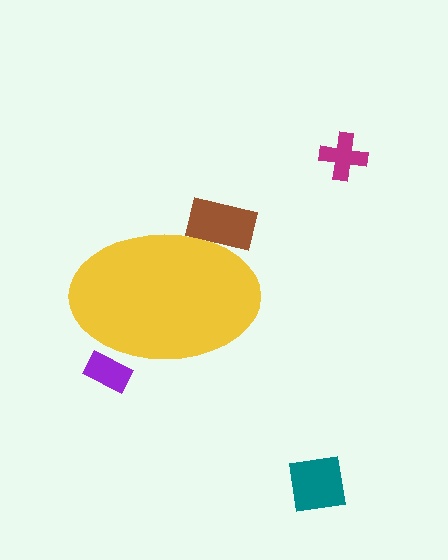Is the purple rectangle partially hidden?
Yes, the purple rectangle is partially hidden behind the yellow ellipse.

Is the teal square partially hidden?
No, the teal square is fully visible.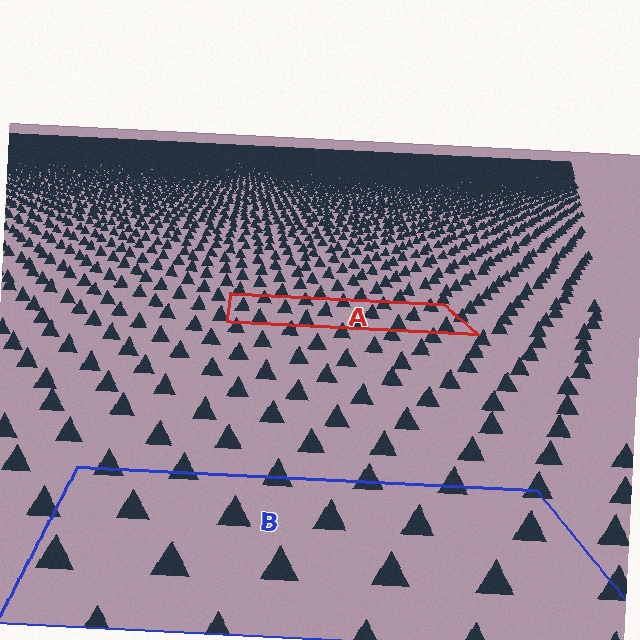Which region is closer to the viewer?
Region B is closer. The texture elements there are larger and more spread out.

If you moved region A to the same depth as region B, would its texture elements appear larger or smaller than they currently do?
They would appear larger. At a closer depth, the same texture elements are projected at a bigger on-screen size.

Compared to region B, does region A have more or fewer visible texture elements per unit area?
Region A has more texture elements per unit area — they are packed more densely because it is farther away.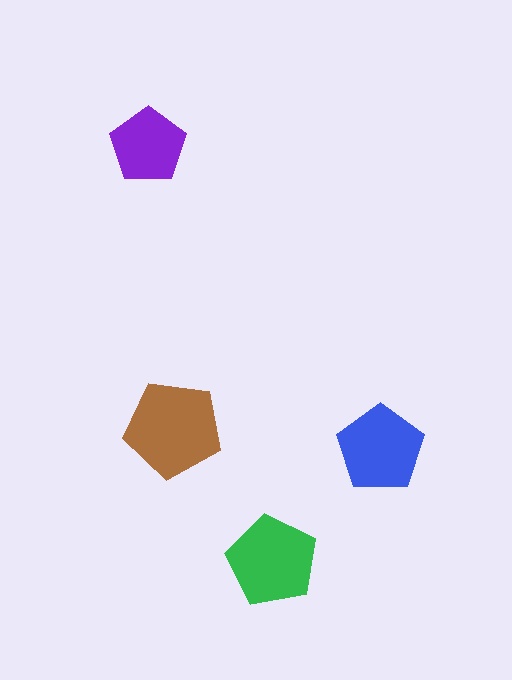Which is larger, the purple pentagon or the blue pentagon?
The blue one.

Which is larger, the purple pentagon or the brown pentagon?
The brown one.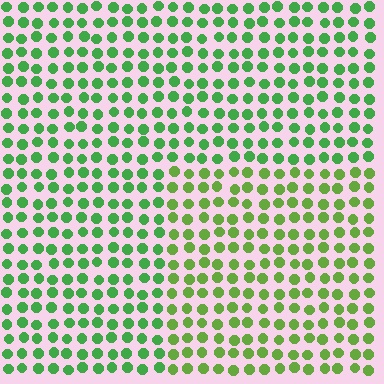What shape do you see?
I see a rectangle.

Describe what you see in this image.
The image is filled with small green elements in a uniform arrangement. A rectangle-shaped region is visible where the elements are tinted to a slightly different hue, forming a subtle color boundary.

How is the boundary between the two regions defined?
The boundary is defined purely by a slight shift in hue (about 27 degrees). Spacing, size, and orientation are identical on both sides.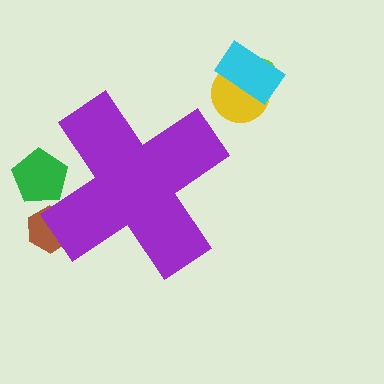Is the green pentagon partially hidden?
Yes, the green pentagon is partially hidden behind the purple cross.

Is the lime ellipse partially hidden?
No, the lime ellipse is fully visible.